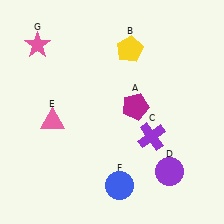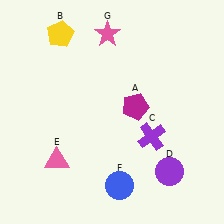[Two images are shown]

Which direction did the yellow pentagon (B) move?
The yellow pentagon (B) moved left.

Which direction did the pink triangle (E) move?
The pink triangle (E) moved down.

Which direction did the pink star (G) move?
The pink star (G) moved right.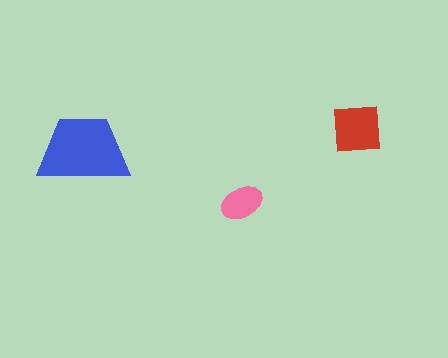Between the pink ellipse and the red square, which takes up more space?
The red square.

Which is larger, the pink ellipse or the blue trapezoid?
The blue trapezoid.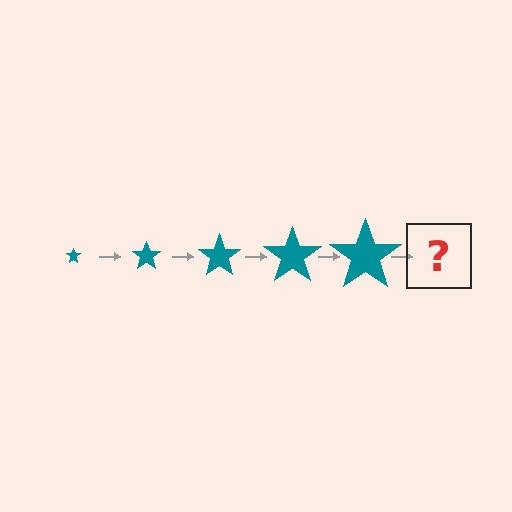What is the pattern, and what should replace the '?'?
The pattern is that the star gets progressively larger each step. The '?' should be a teal star, larger than the previous one.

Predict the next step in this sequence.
The next step is a teal star, larger than the previous one.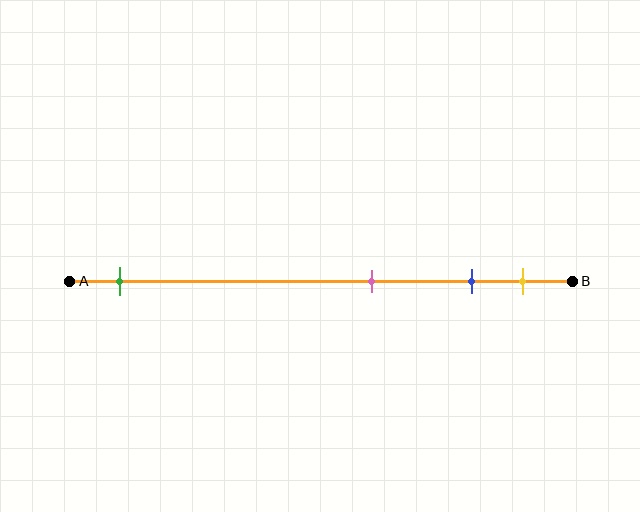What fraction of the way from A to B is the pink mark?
The pink mark is approximately 60% (0.6) of the way from A to B.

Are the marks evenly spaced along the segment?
No, the marks are not evenly spaced.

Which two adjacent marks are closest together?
The blue and yellow marks are the closest adjacent pair.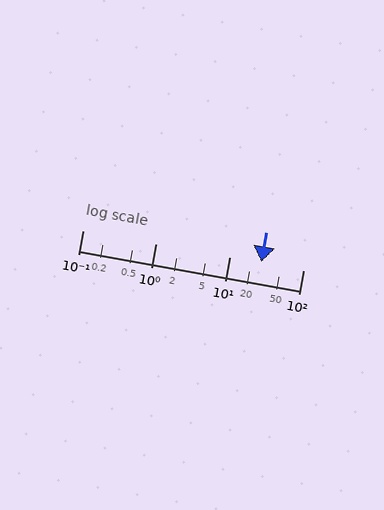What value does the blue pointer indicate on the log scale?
The pointer indicates approximately 27.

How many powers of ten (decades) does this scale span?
The scale spans 3 decades, from 0.1 to 100.